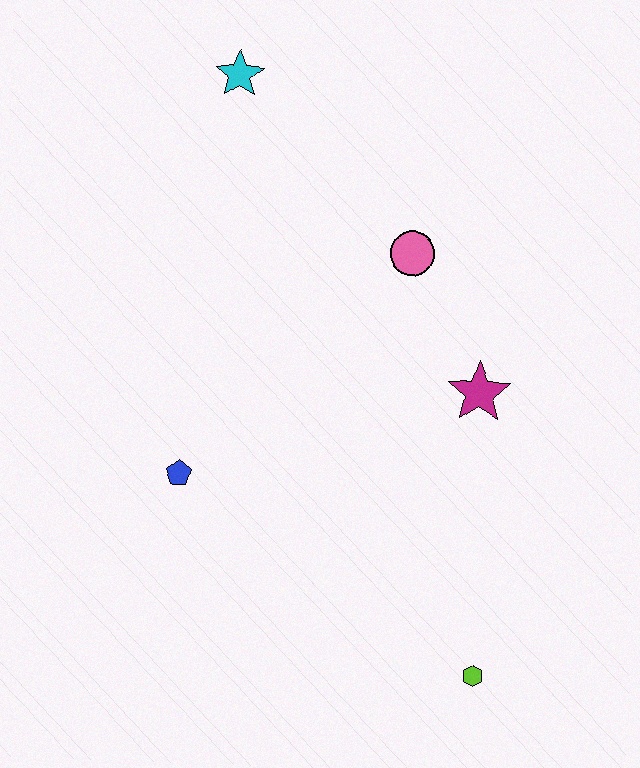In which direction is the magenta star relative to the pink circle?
The magenta star is below the pink circle.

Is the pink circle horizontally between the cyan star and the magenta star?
Yes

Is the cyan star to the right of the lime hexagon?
No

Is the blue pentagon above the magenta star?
No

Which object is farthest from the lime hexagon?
The cyan star is farthest from the lime hexagon.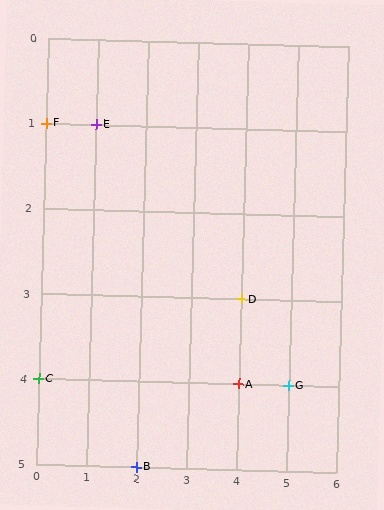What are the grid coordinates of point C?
Point C is at grid coordinates (0, 4).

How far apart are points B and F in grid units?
Points B and F are 2 columns and 4 rows apart (about 4.5 grid units diagonally).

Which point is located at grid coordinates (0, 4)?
Point C is at (0, 4).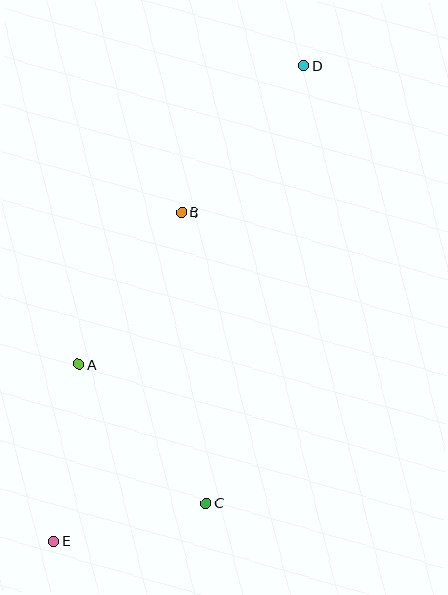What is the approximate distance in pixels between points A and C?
The distance between A and C is approximately 189 pixels.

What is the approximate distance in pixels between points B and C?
The distance between B and C is approximately 292 pixels.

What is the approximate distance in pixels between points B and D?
The distance between B and D is approximately 191 pixels.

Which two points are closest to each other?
Points C and E are closest to each other.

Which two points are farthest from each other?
Points D and E are farthest from each other.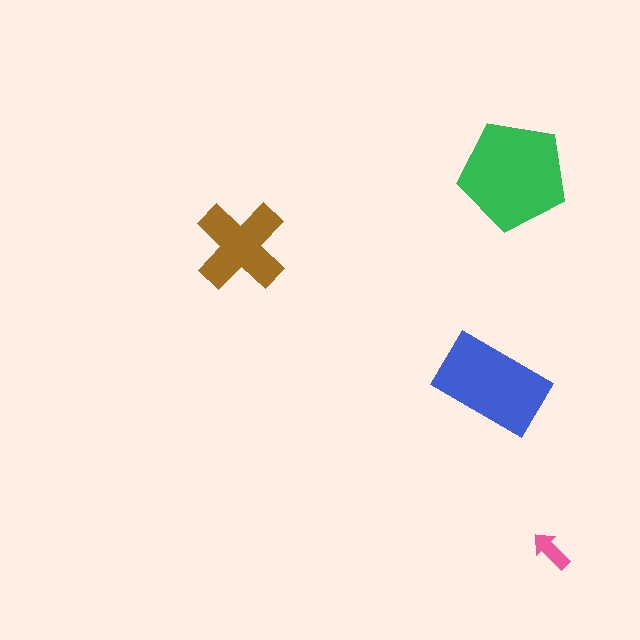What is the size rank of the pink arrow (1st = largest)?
4th.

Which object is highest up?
The green pentagon is topmost.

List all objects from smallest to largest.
The pink arrow, the brown cross, the blue rectangle, the green pentagon.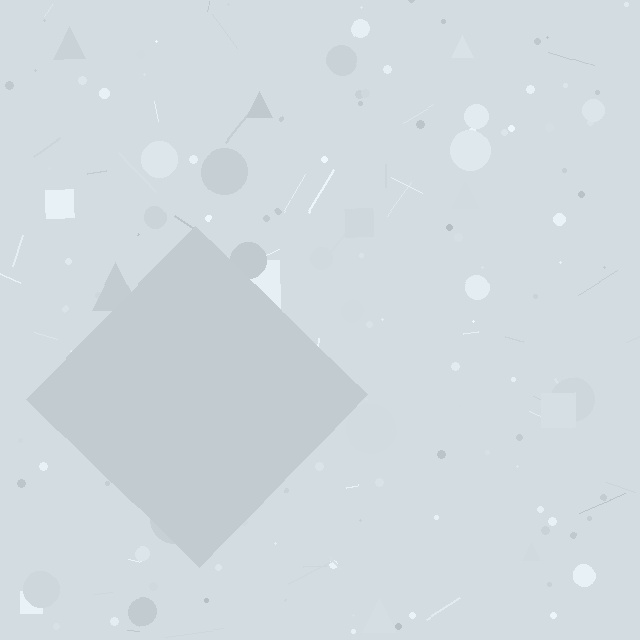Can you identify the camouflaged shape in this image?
The camouflaged shape is a diamond.